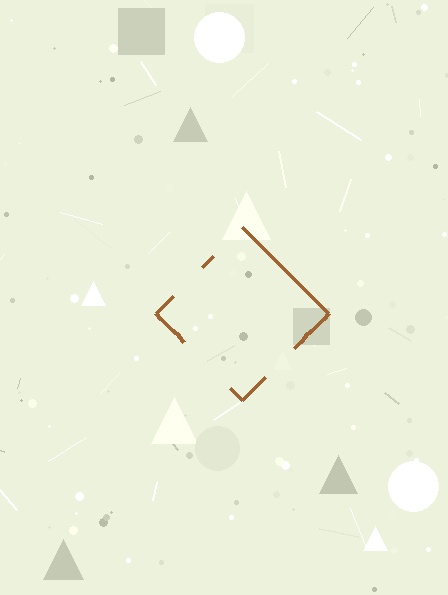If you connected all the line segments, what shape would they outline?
They would outline a diamond.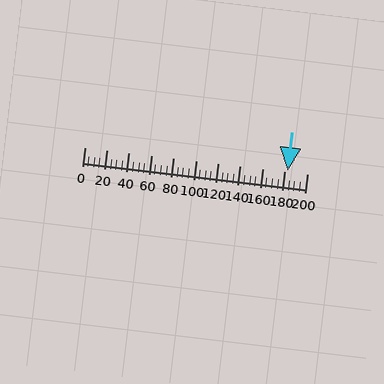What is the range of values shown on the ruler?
The ruler shows values from 0 to 200.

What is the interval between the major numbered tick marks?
The major tick marks are spaced 20 units apart.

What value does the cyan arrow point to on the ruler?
The cyan arrow points to approximately 182.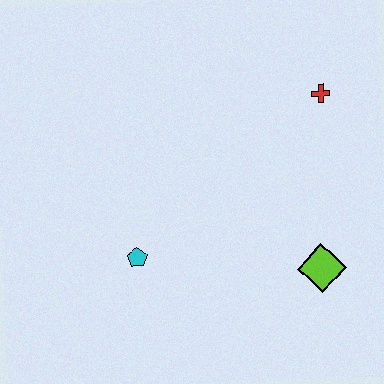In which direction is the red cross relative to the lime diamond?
The red cross is above the lime diamond.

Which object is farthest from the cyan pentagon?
The red cross is farthest from the cyan pentagon.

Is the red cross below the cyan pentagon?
No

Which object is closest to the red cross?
The lime diamond is closest to the red cross.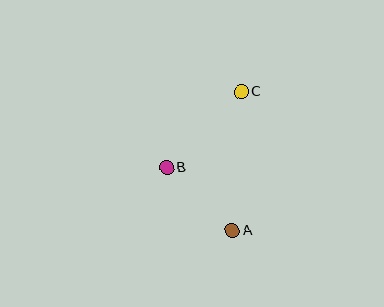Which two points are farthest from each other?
Points A and C are farthest from each other.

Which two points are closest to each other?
Points A and B are closest to each other.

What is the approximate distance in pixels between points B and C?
The distance between B and C is approximately 107 pixels.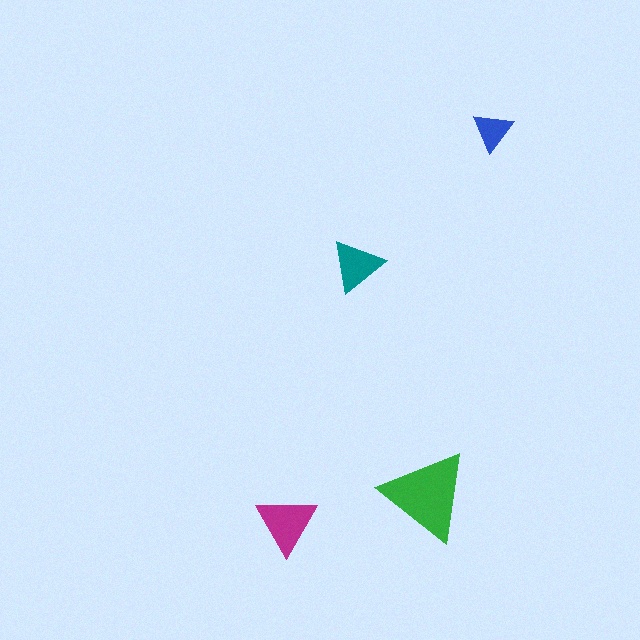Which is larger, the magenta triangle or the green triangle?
The green one.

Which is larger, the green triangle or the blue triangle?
The green one.